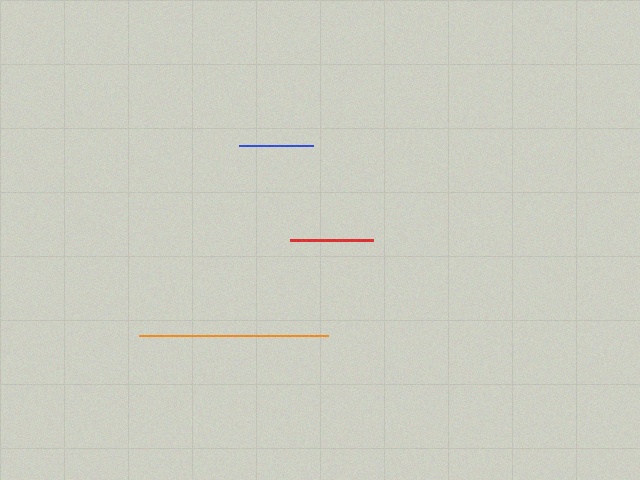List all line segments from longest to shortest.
From longest to shortest: orange, red, blue.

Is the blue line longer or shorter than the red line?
The red line is longer than the blue line.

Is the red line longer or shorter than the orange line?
The orange line is longer than the red line.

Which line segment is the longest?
The orange line is the longest at approximately 188 pixels.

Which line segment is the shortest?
The blue line is the shortest at approximately 74 pixels.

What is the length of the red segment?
The red segment is approximately 83 pixels long.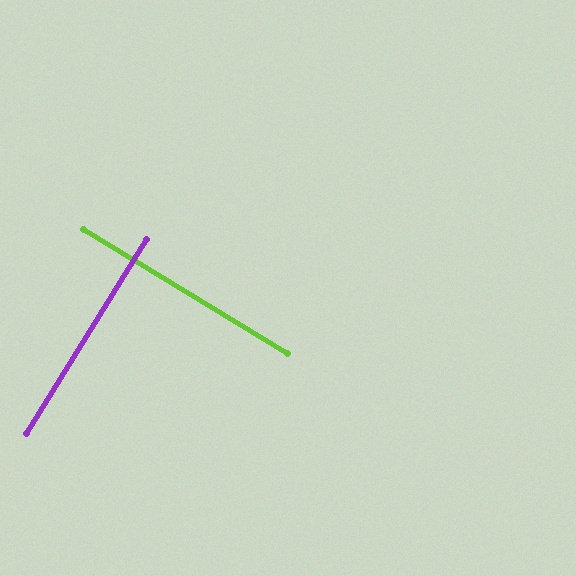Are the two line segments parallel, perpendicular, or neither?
Perpendicular — they meet at approximately 89°.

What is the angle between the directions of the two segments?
Approximately 89 degrees.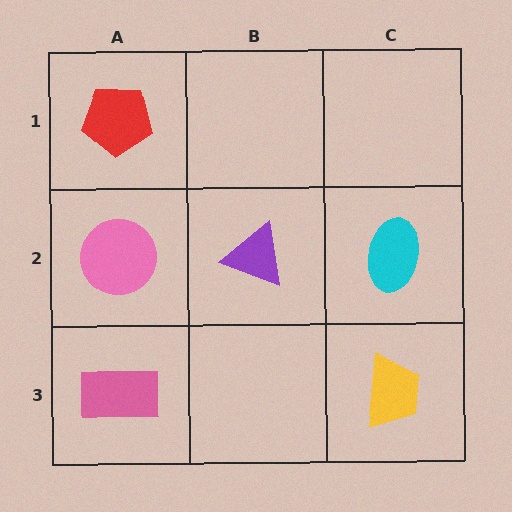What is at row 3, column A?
A pink rectangle.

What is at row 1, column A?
A red pentagon.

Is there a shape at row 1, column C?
No, that cell is empty.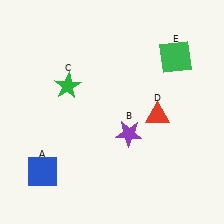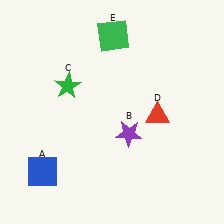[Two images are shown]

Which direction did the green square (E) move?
The green square (E) moved left.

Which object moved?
The green square (E) moved left.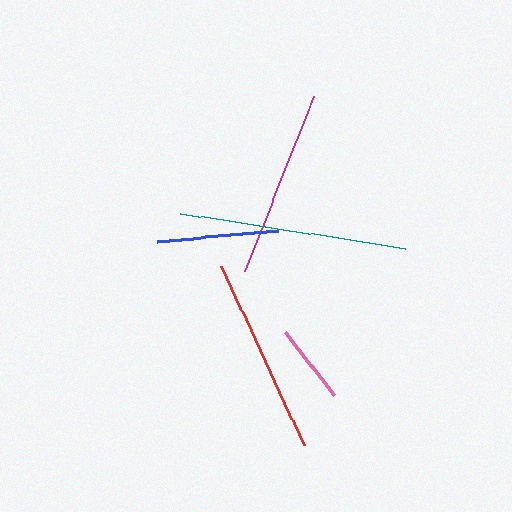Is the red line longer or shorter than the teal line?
The teal line is longer than the red line.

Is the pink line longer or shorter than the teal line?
The teal line is longer than the pink line.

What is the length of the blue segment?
The blue segment is approximately 122 pixels long.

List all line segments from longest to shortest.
From longest to shortest: teal, red, magenta, blue, pink.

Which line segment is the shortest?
The pink line is the shortest at approximately 81 pixels.